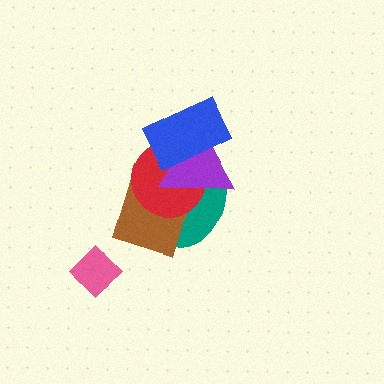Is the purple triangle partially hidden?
Yes, it is partially covered by another shape.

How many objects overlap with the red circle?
4 objects overlap with the red circle.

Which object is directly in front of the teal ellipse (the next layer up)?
The brown diamond is directly in front of the teal ellipse.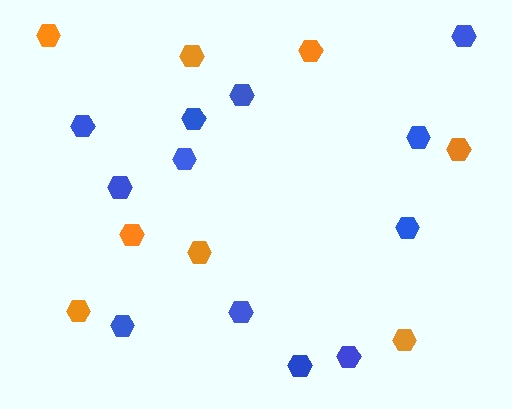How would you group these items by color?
There are 2 groups: one group of orange hexagons (8) and one group of blue hexagons (12).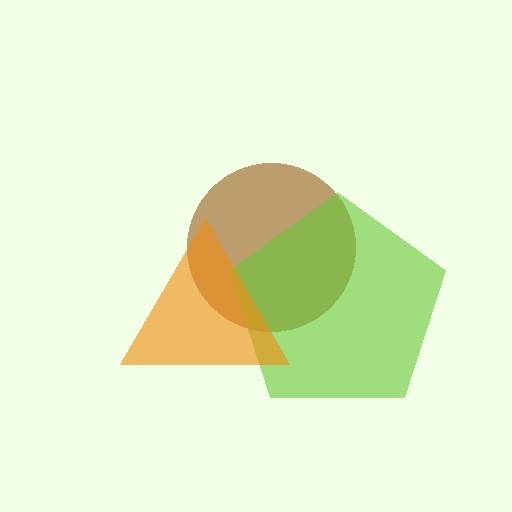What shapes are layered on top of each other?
The layered shapes are: a brown circle, a lime pentagon, an orange triangle.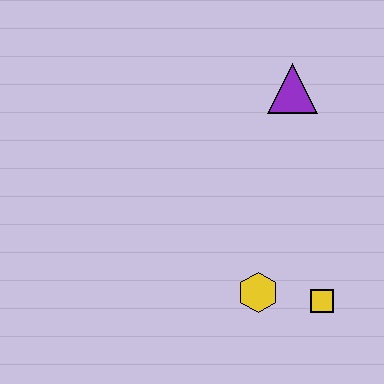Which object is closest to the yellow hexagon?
The yellow square is closest to the yellow hexagon.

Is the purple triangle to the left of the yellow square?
Yes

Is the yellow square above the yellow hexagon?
No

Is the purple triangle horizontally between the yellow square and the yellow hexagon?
Yes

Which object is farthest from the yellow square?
The purple triangle is farthest from the yellow square.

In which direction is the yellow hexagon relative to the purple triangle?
The yellow hexagon is below the purple triangle.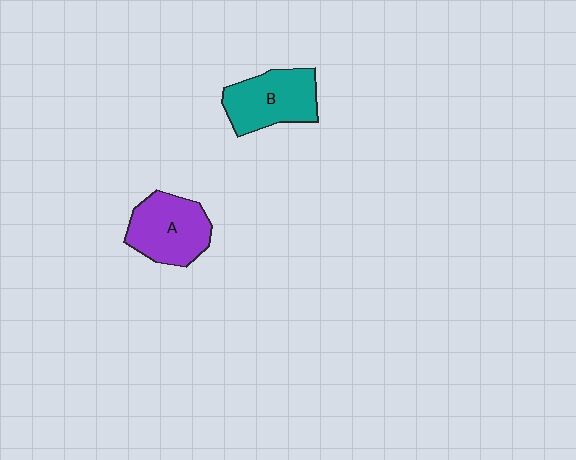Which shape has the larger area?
Shape B (teal).